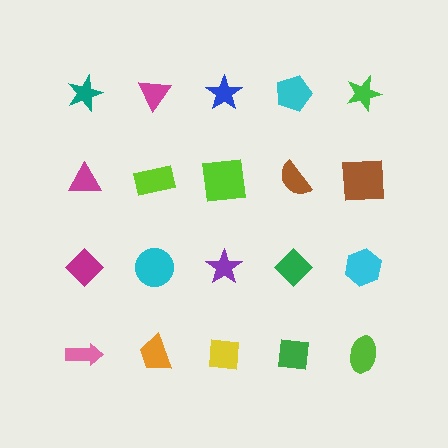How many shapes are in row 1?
5 shapes.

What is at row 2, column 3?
A lime square.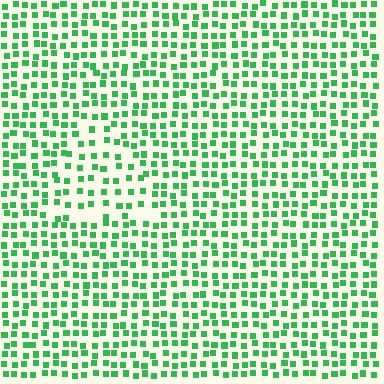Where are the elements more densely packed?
The elements are more densely packed outside the triangle boundary.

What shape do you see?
I see a triangle.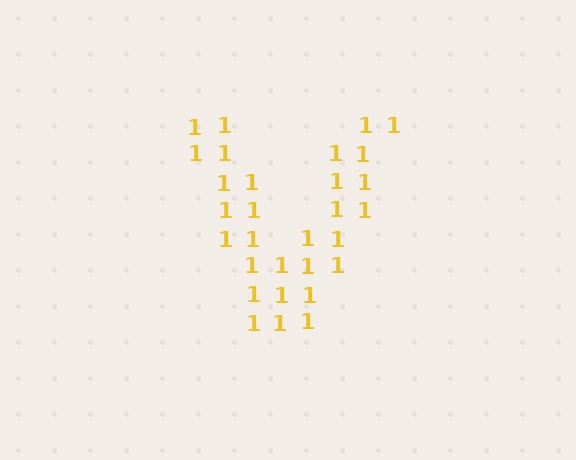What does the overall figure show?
The overall figure shows the letter V.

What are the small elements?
The small elements are digit 1's.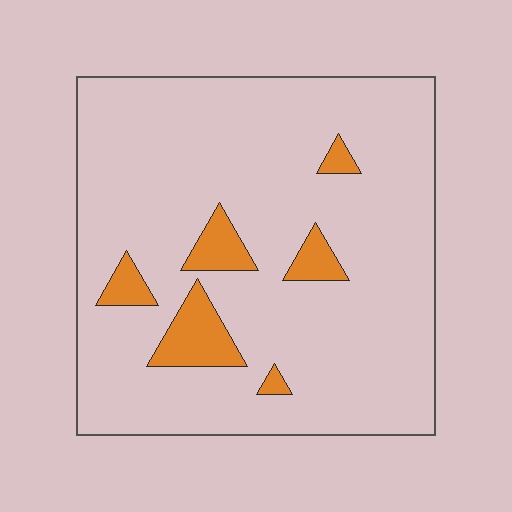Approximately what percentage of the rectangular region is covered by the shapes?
Approximately 10%.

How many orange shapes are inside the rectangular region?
6.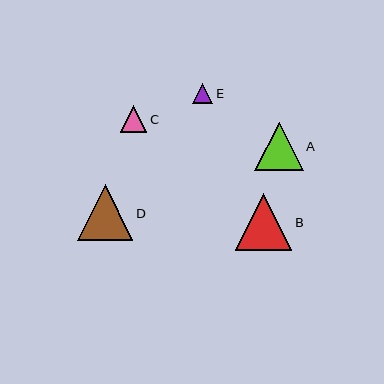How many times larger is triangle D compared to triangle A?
Triangle D is approximately 1.1 times the size of triangle A.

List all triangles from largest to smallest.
From largest to smallest: B, D, A, C, E.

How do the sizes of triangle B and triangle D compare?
Triangle B and triangle D are approximately the same size.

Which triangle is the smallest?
Triangle E is the smallest with a size of approximately 20 pixels.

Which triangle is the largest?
Triangle B is the largest with a size of approximately 57 pixels.